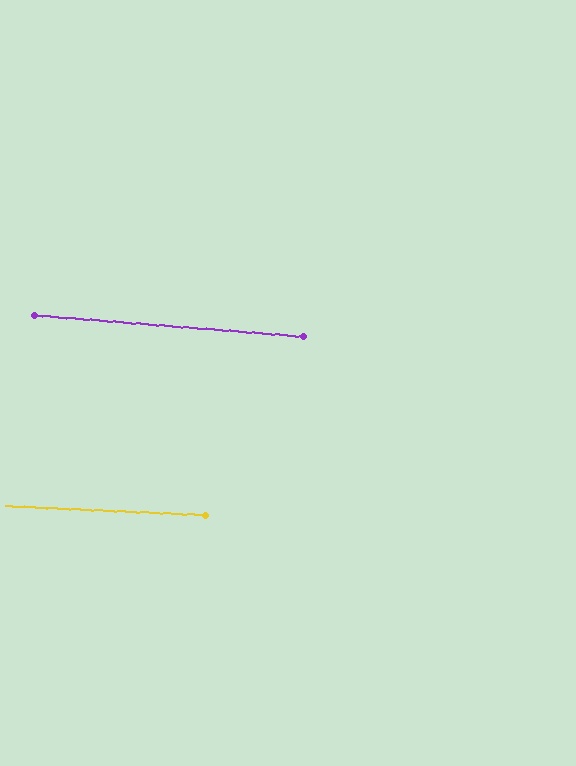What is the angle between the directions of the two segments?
Approximately 2 degrees.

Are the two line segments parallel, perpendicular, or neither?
Parallel — their directions differ by only 1.8°.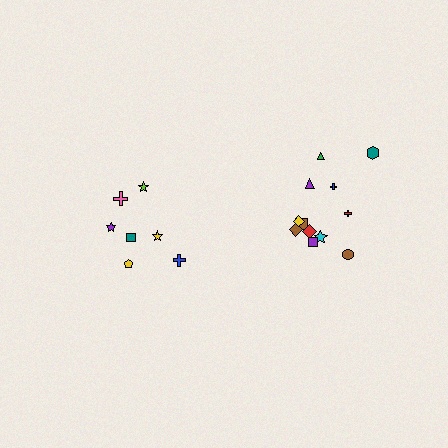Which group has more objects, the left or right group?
The right group.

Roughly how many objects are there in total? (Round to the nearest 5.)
Roughly 20 objects in total.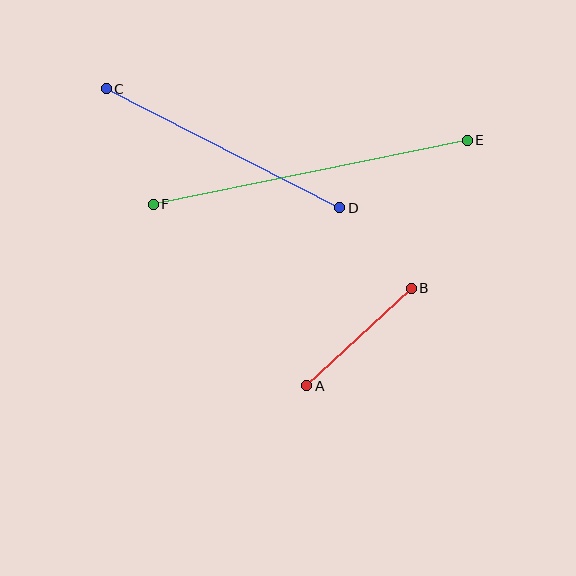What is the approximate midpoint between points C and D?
The midpoint is at approximately (223, 148) pixels.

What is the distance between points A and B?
The distance is approximately 143 pixels.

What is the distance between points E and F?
The distance is approximately 321 pixels.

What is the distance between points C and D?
The distance is approximately 262 pixels.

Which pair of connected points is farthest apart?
Points E and F are farthest apart.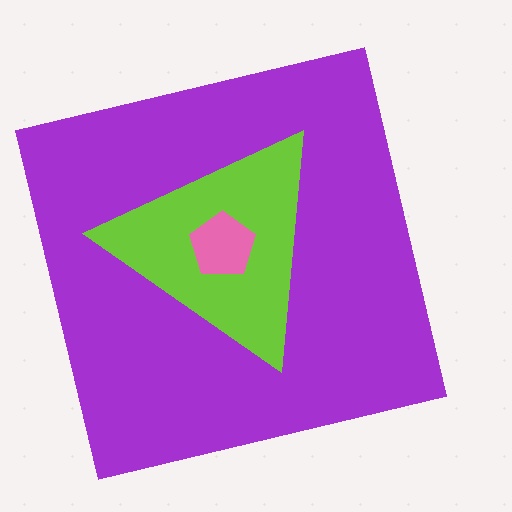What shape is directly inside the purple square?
The lime triangle.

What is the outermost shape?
The purple square.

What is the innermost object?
The pink pentagon.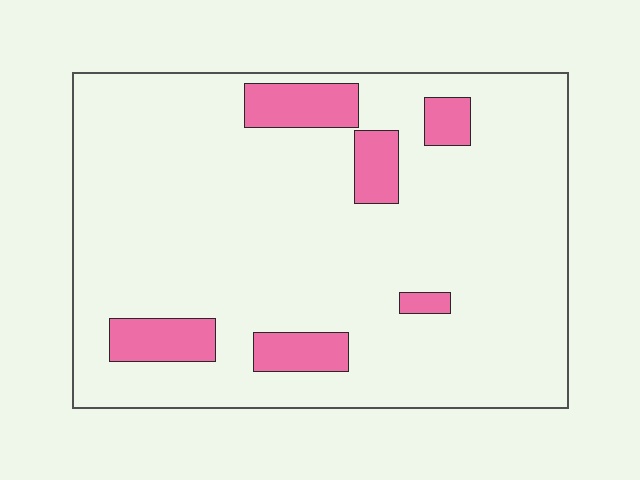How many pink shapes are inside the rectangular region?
6.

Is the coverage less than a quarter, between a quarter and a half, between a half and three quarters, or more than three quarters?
Less than a quarter.